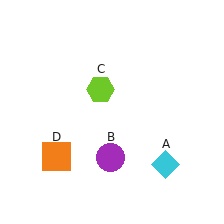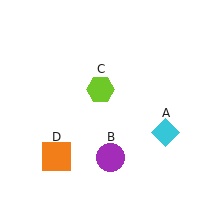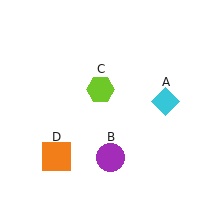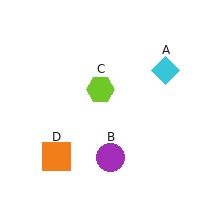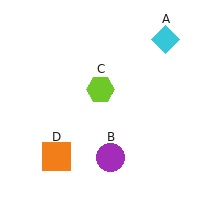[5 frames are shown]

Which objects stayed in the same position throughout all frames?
Purple circle (object B) and lime hexagon (object C) and orange square (object D) remained stationary.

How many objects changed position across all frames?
1 object changed position: cyan diamond (object A).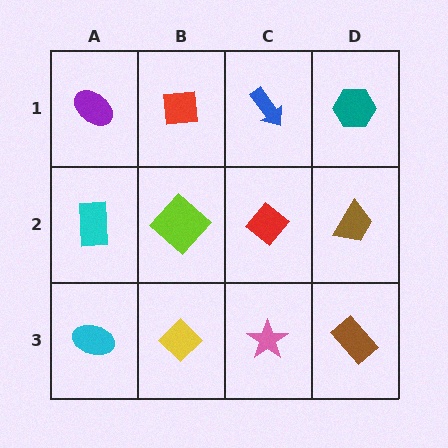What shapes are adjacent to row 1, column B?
A lime diamond (row 2, column B), a purple ellipse (row 1, column A), a blue arrow (row 1, column C).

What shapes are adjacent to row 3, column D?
A brown trapezoid (row 2, column D), a pink star (row 3, column C).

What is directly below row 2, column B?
A yellow diamond.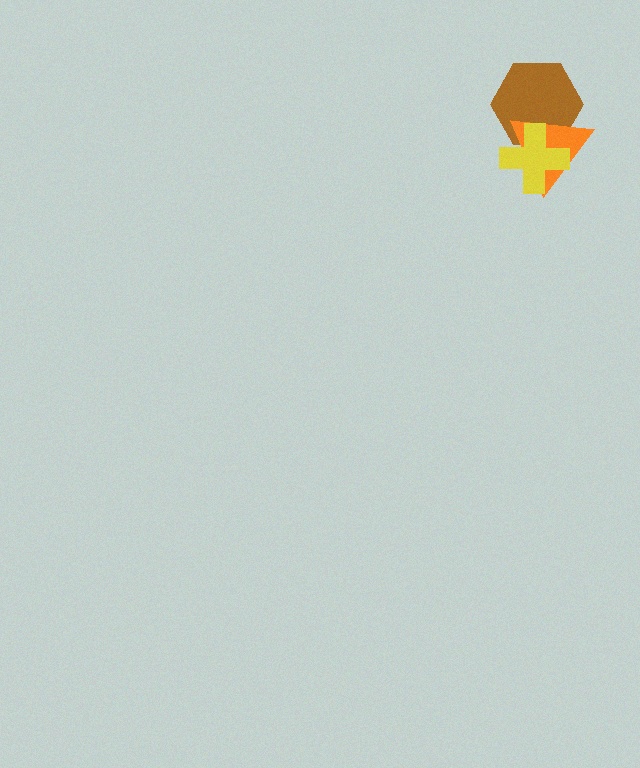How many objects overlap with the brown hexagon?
2 objects overlap with the brown hexagon.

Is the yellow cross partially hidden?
No, no other shape covers it.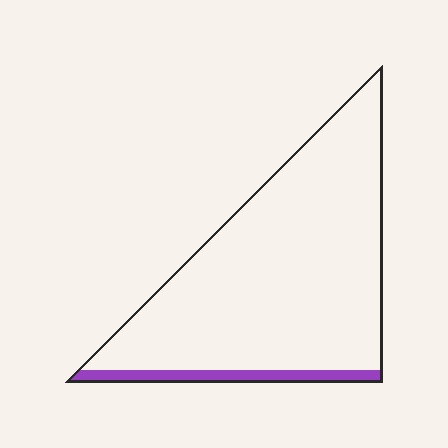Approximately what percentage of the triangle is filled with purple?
Approximately 10%.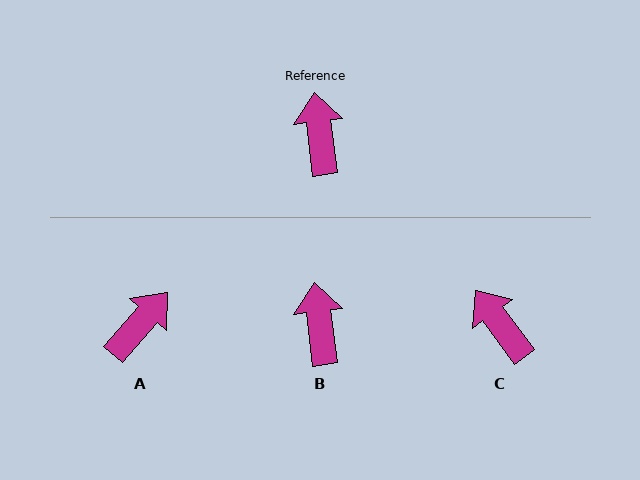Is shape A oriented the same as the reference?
No, it is off by about 48 degrees.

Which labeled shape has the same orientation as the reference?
B.